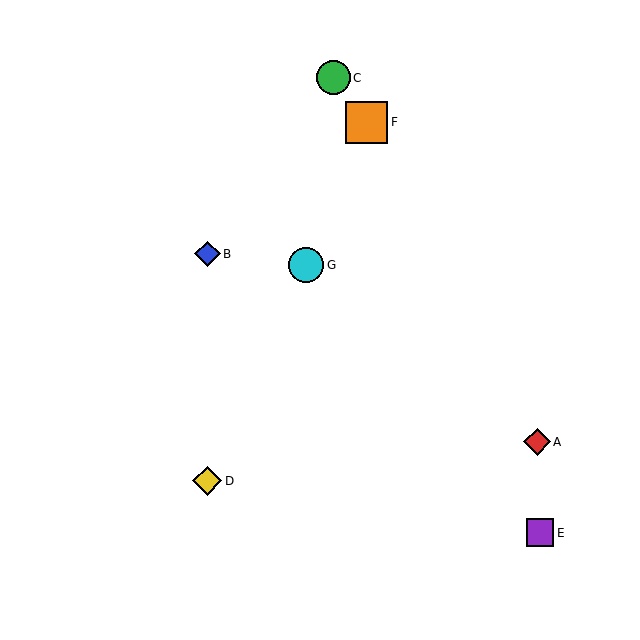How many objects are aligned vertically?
2 objects (B, D) are aligned vertically.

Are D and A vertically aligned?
No, D is at x≈207 and A is at x≈537.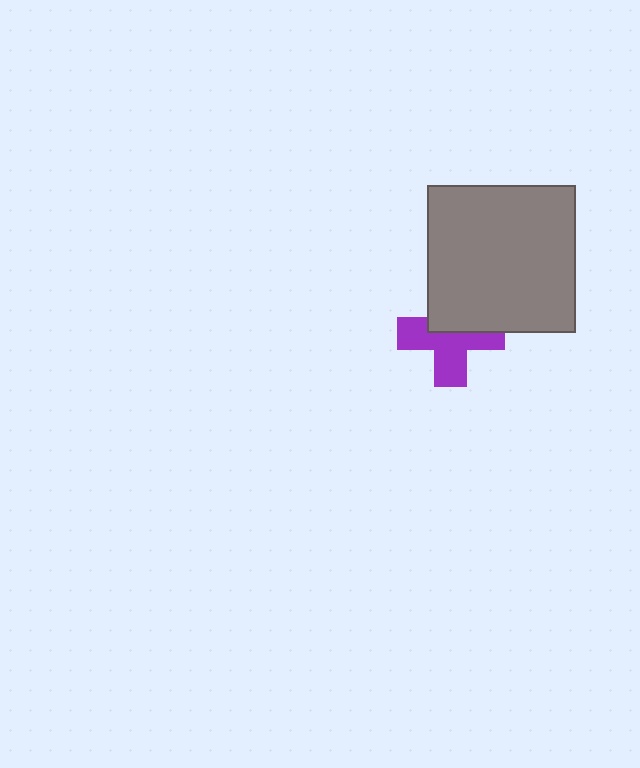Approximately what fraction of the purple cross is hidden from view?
Roughly 42% of the purple cross is hidden behind the gray square.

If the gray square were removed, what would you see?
You would see the complete purple cross.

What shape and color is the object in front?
The object in front is a gray square.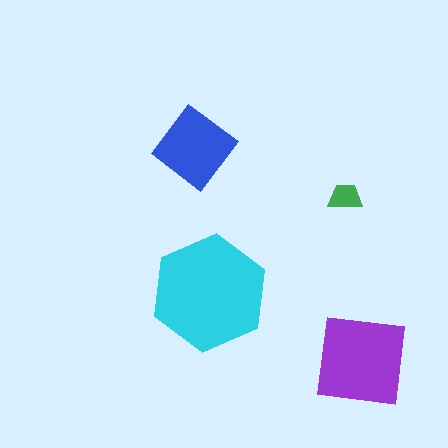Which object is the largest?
The cyan hexagon.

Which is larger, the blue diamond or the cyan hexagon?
The cyan hexagon.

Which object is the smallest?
The green trapezoid.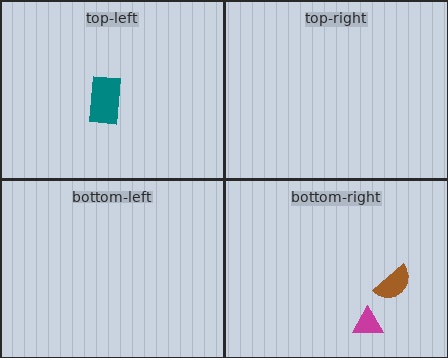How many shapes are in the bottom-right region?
2.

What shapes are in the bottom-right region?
The brown semicircle, the magenta triangle.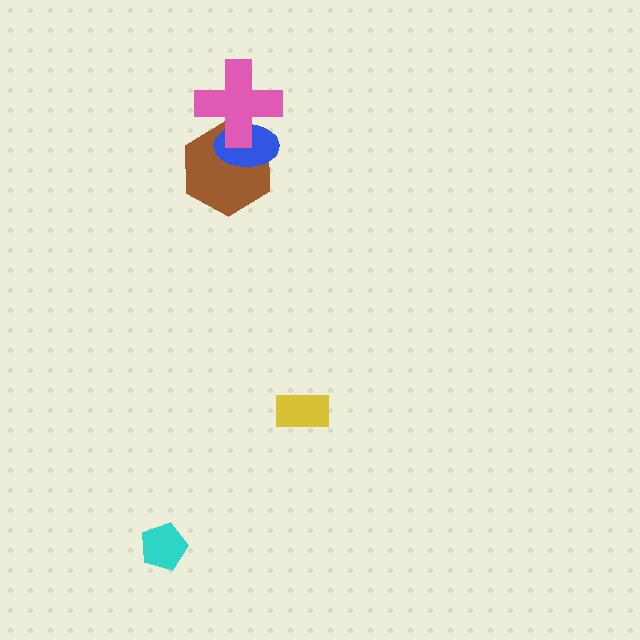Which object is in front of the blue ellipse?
The pink cross is in front of the blue ellipse.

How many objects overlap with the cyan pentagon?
0 objects overlap with the cyan pentagon.